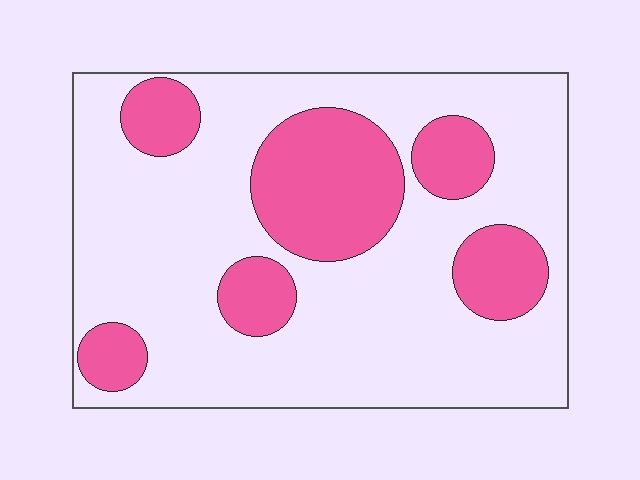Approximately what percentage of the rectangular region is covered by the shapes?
Approximately 25%.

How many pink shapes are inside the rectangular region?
6.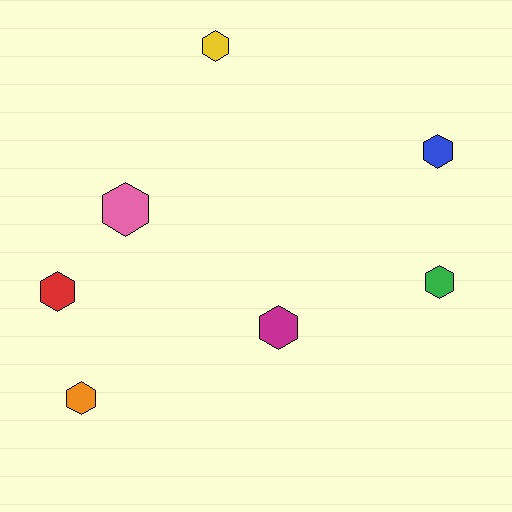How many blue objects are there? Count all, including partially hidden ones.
There is 1 blue object.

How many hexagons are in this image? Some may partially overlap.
There are 7 hexagons.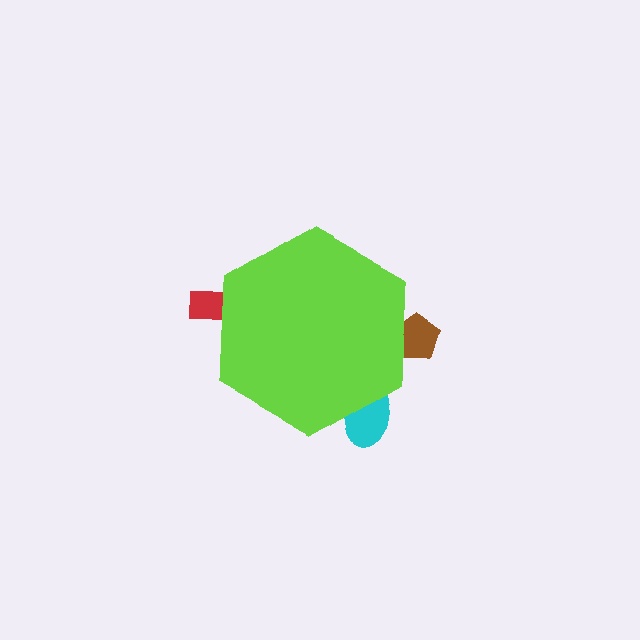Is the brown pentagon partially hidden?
Yes, the brown pentagon is partially hidden behind the lime hexagon.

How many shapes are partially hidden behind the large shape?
3 shapes are partially hidden.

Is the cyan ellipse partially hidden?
Yes, the cyan ellipse is partially hidden behind the lime hexagon.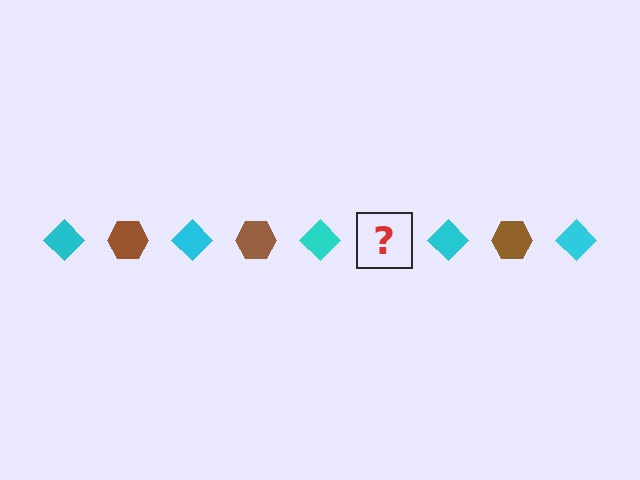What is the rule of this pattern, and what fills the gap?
The rule is that the pattern alternates between cyan diamond and brown hexagon. The gap should be filled with a brown hexagon.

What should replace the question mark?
The question mark should be replaced with a brown hexagon.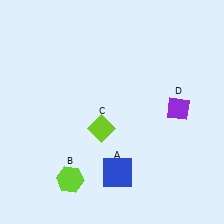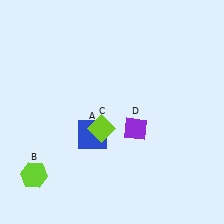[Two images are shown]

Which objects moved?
The objects that moved are: the blue square (A), the lime hexagon (B), the purple diamond (D).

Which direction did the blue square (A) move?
The blue square (A) moved up.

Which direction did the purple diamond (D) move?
The purple diamond (D) moved left.